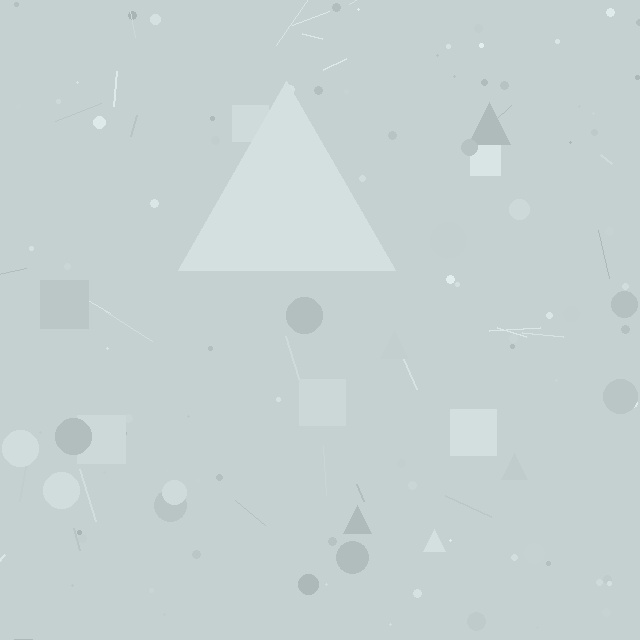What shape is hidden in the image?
A triangle is hidden in the image.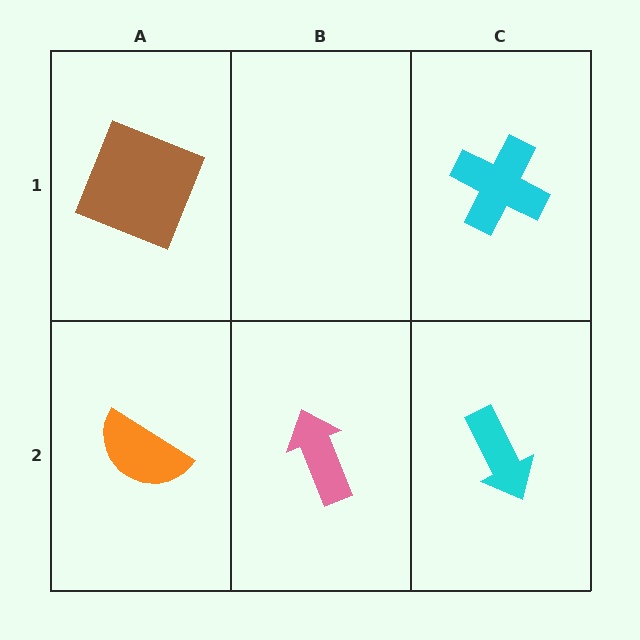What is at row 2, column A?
An orange semicircle.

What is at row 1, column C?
A cyan cross.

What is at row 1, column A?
A brown square.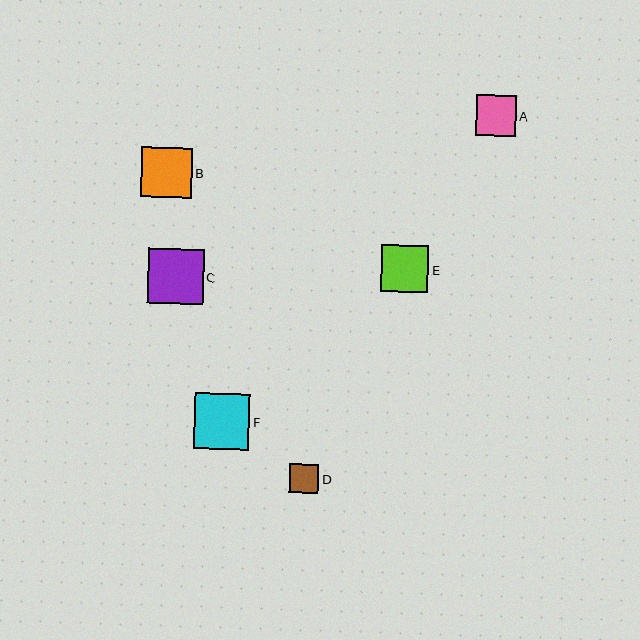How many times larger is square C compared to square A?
Square C is approximately 1.4 times the size of square A.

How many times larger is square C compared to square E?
Square C is approximately 1.2 times the size of square E.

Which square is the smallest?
Square D is the smallest with a size of approximately 29 pixels.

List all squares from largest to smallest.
From largest to smallest: C, F, B, E, A, D.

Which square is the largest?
Square C is the largest with a size of approximately 55 pixels.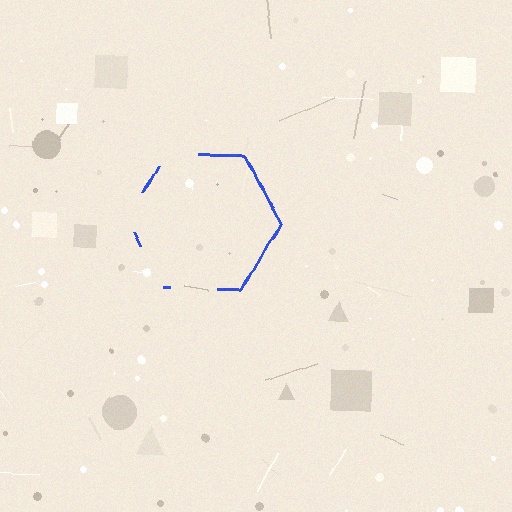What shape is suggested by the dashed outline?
The dashed outline suggests a hexagon.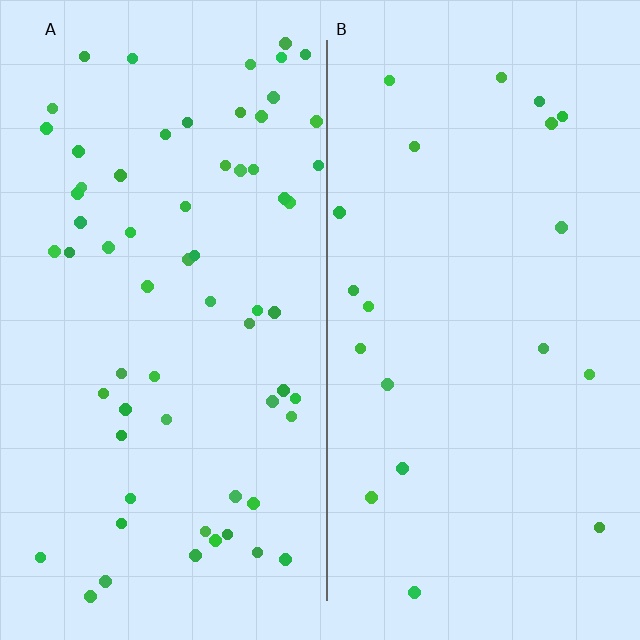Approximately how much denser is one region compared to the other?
Approximately 3.2× — region A over region B.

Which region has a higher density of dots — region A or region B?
A (the left).